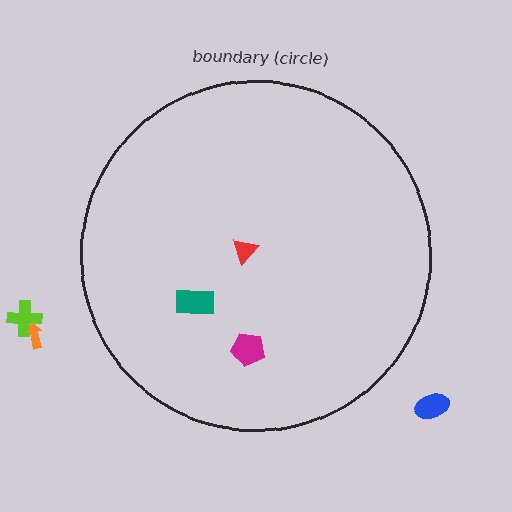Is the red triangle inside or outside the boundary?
Inside.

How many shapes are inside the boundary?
3 inside, 3 outside.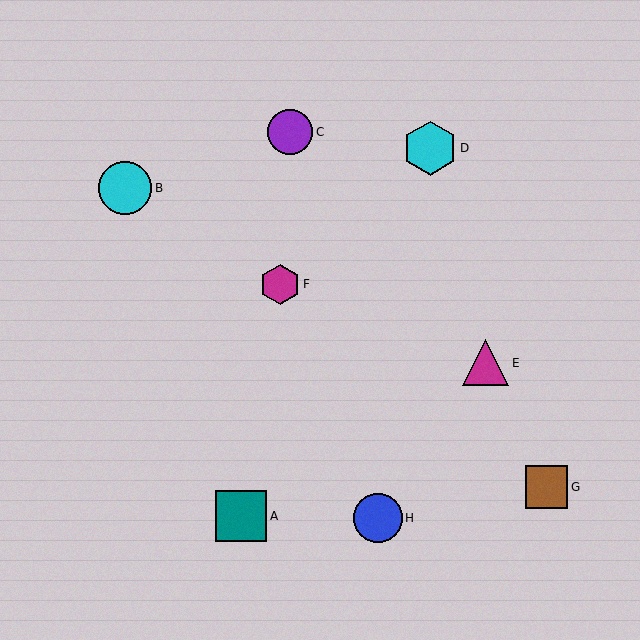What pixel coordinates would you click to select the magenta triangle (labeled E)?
Click at (486, 363) to select the magenta triangle E.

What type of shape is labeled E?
Shape E is a magenta triangle.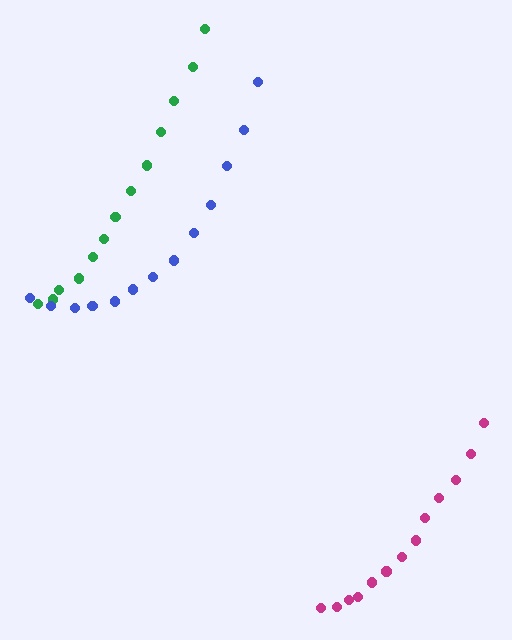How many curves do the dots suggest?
There are 3 distinct paths.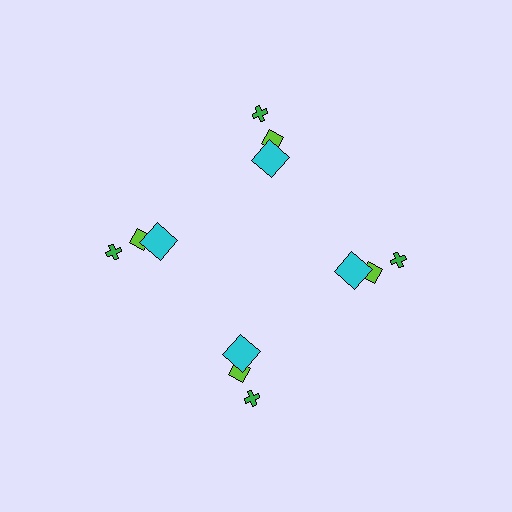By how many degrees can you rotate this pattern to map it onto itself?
The pattern maps onto itself every 90 degrees of rotation.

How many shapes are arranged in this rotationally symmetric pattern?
There are 12 shapes, arranged in 4 groups of 3.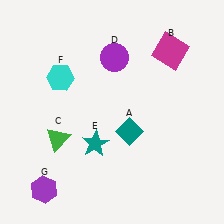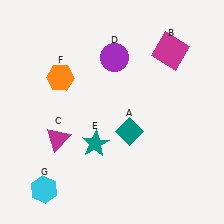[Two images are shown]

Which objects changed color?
C changed from green to magenta. F changed from cyan to orange. G changed from purple to cyan.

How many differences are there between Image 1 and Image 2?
There are 3 differences between the two images.